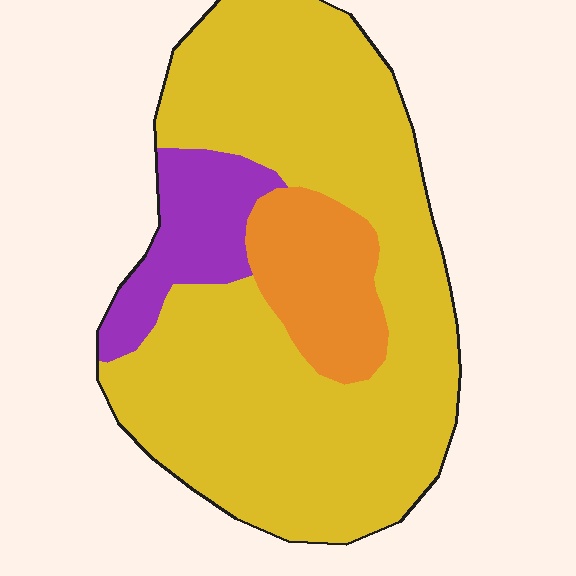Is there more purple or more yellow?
Yellow.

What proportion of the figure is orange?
Orange covers 14% of the figure.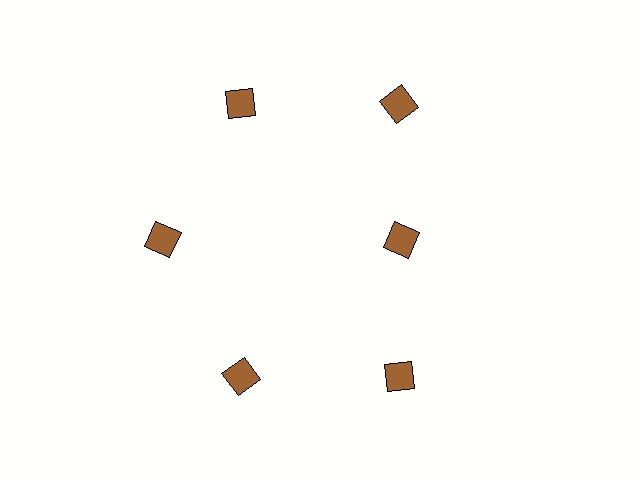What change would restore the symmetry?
The symmetry would be restored by moving it outward, back onto the ring so that all 6 diamonds sit at equal angles and equal distance from the center.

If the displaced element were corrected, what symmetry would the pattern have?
It would have 6-fold rotational symmetry — the pattern would map onto itself every 60 degrees.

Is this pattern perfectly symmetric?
No. The 6 brown diamonds are arranged in a ring, but one element near the 3 o'clock position is pulled inward toward the center, breaking the 6-fold rotational symmetry.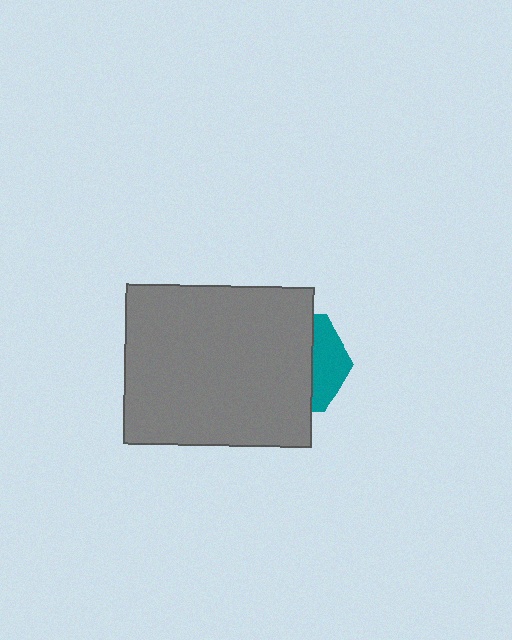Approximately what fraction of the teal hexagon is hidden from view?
Roughly 68% of the teal hexagon is hidden behind the gray rectangle.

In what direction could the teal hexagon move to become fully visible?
The teal hexagon could move right. That would shift it out from behind the gray rectangle entirely.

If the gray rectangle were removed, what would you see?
You would see the complete teal hexagon.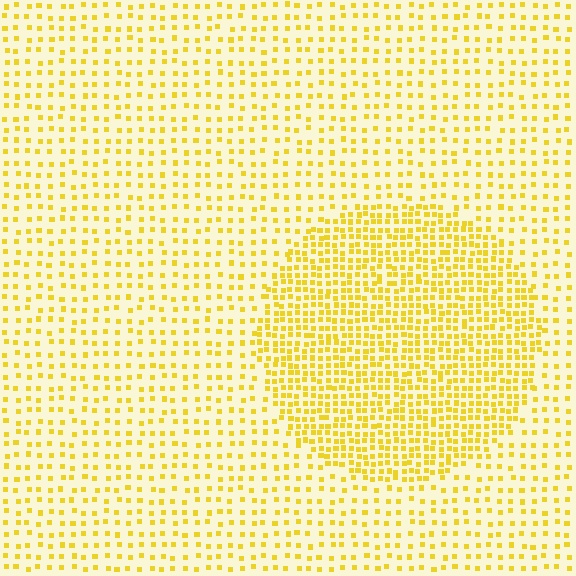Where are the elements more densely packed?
The elements are more densely packed inside the circle boundary.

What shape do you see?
I see a circle.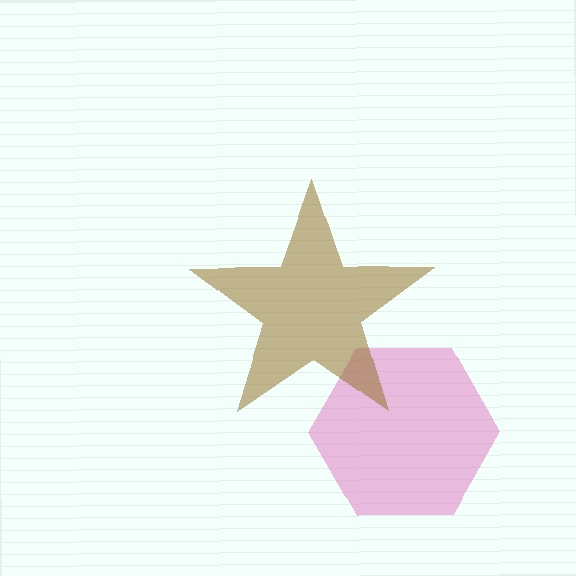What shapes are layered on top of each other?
The layered shapes are: a pink hexagon, a brown star.